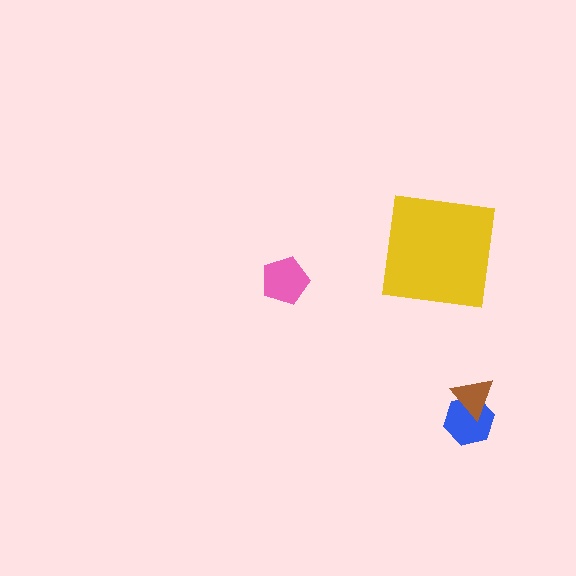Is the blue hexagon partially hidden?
Yes, it is partially covered by another shape.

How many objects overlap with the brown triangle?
1 object overlaps with the brown triangle.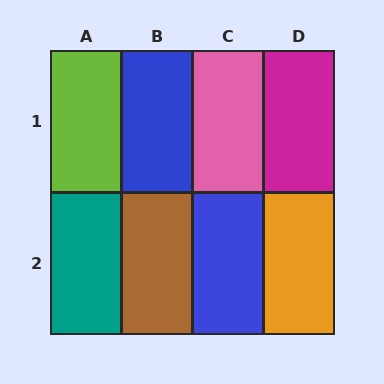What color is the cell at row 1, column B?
Blue.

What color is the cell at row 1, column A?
Lime.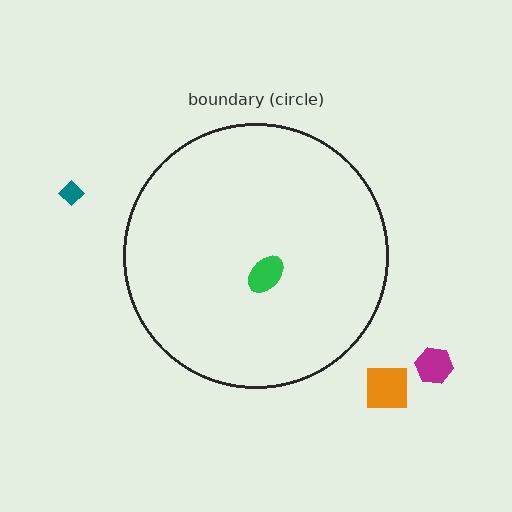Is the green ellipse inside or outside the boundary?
Inside.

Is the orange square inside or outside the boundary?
Outside.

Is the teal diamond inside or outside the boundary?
Outside.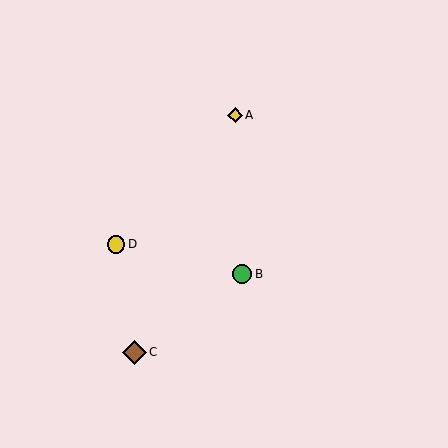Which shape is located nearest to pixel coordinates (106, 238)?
The yellow circle (labeled D) at (116, 244) is nearest to that location.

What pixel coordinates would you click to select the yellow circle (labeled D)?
Click at (116, 244) to select the yellow circle D.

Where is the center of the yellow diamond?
The center of the yellow diamond is at (235, 115).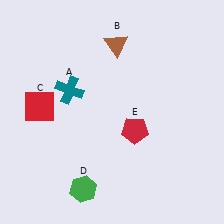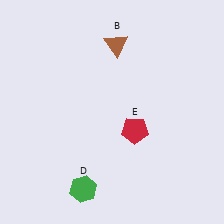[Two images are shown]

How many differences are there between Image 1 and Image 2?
There are 2 differences between the two images.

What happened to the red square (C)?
The red square (C) was removed in Image 2. It was in the top-left area of Image 1.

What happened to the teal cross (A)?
The teal cross (A) was removed in Image 2. It was in the top-left area of Image 1.